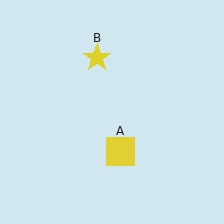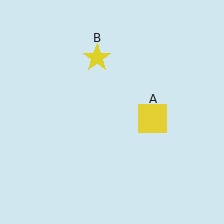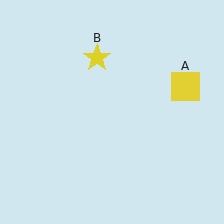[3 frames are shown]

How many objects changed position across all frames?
1 object changed position: yellow square (object A).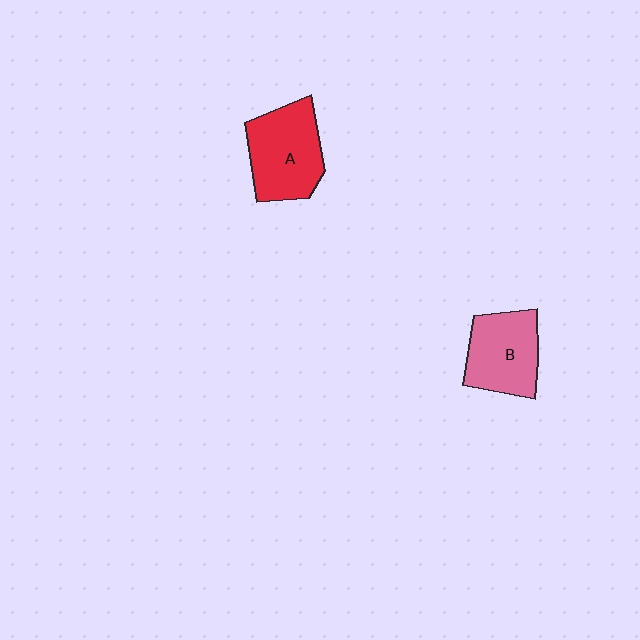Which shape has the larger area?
Shape A (red).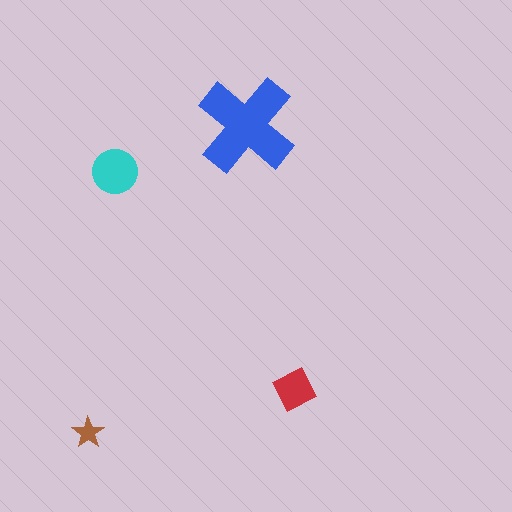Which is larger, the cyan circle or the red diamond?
The cyan circle.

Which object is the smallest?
The brown star.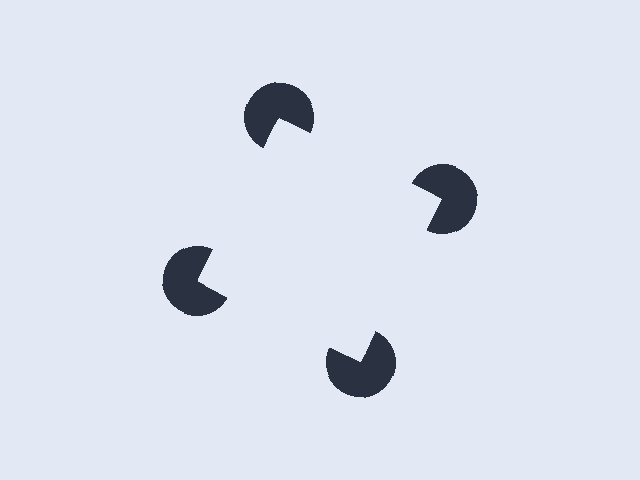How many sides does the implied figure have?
4 sides.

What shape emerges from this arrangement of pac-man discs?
An illusory square — its edges are inferred from the aligned wedge cuts in the pac-man discs, not physically drawn.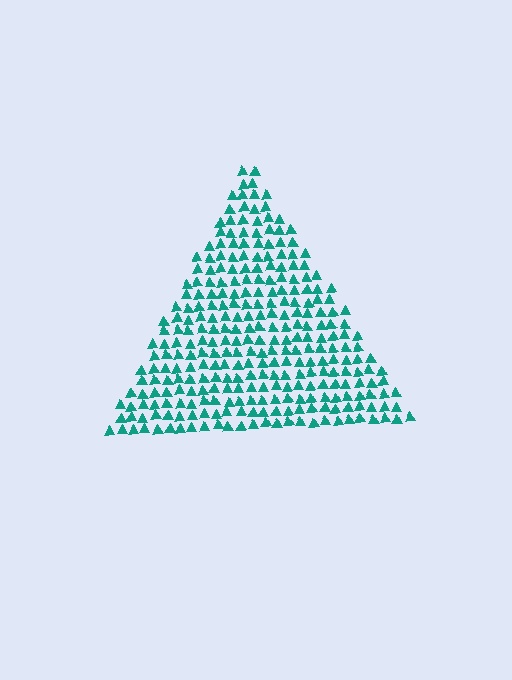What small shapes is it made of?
It is made of small triangles.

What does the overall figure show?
The overall figure shows a triangle.